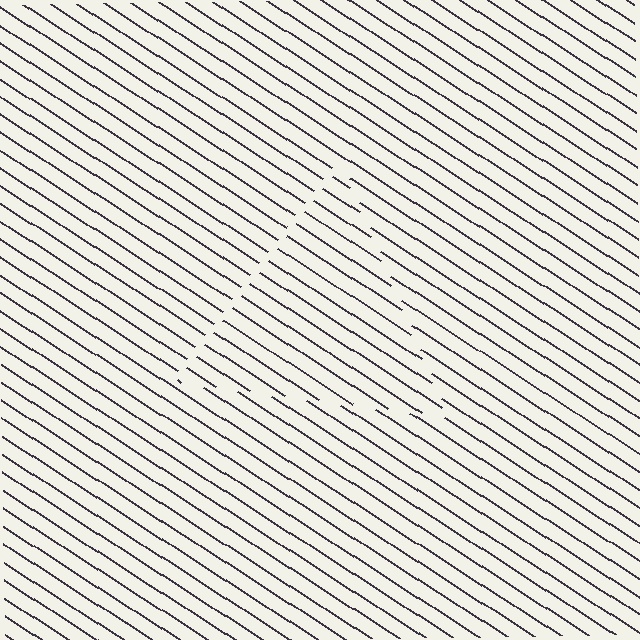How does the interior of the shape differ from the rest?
The interior of the shape contains the same grating, shifted by half a period — the contour is defined by the phase discontinuity where line-ends from the inner and outer gratings abut.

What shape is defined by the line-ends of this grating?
An illusory triangle. The interior of the shape contains the same grating, shifted by half a period — the contour is defined by the phase discontinuity where line-ends from the inner and outer gratings abut.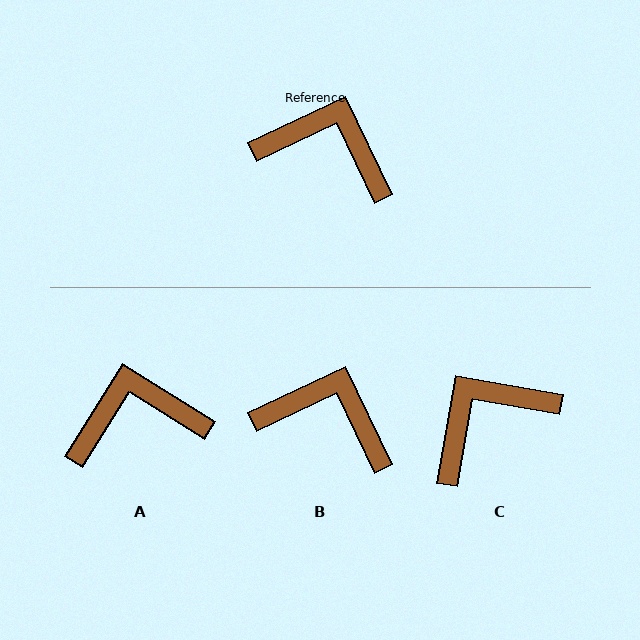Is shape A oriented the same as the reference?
No, it is off by about 33 degrees.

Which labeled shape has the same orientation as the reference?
B.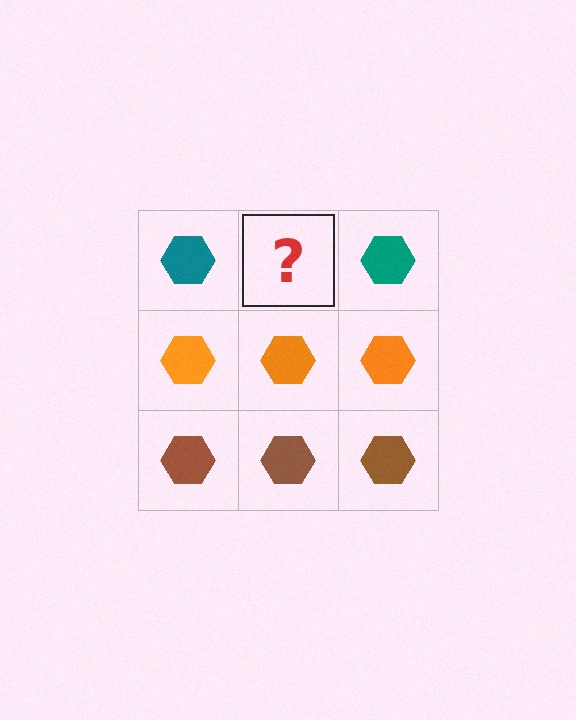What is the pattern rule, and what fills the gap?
The rule is that each row has a consistent color. The gap should be filled with a teal hexagon.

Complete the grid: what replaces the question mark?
The question mark should be replaced with a teal hexagon.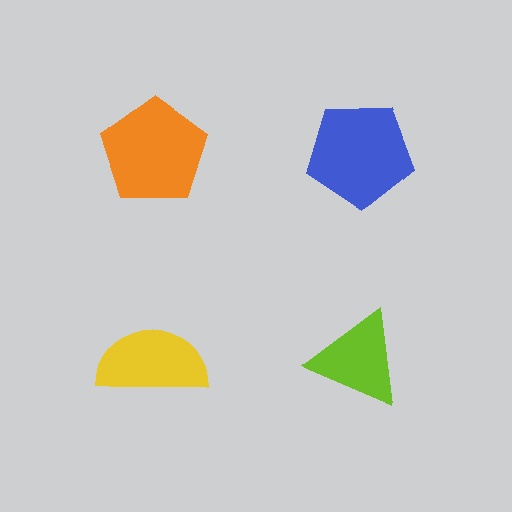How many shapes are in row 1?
2 shapes.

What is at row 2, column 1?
A yellow semicircle.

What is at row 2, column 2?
A lime triangle.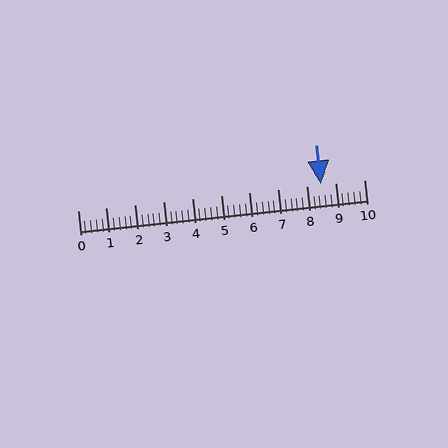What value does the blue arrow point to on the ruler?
The blue arrow points to approximately 8.5.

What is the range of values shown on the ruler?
The ruler shows values from 0 to 10.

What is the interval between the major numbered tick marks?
The major tick marks are spaced 1 units apart.